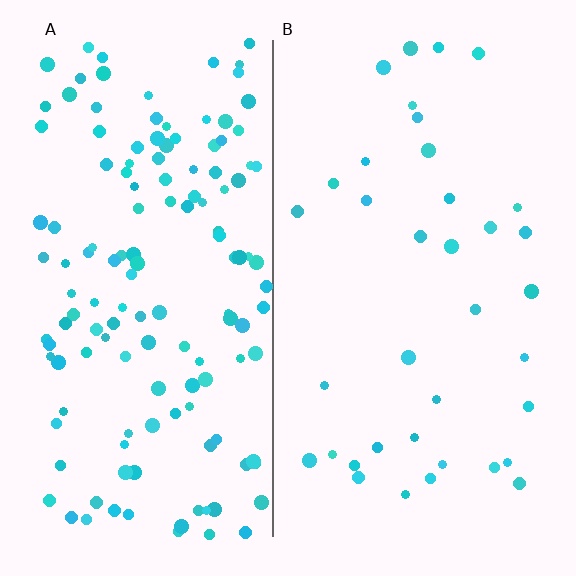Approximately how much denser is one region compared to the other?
Approximately 3.8× — region A over region B.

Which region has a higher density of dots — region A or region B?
A (the left).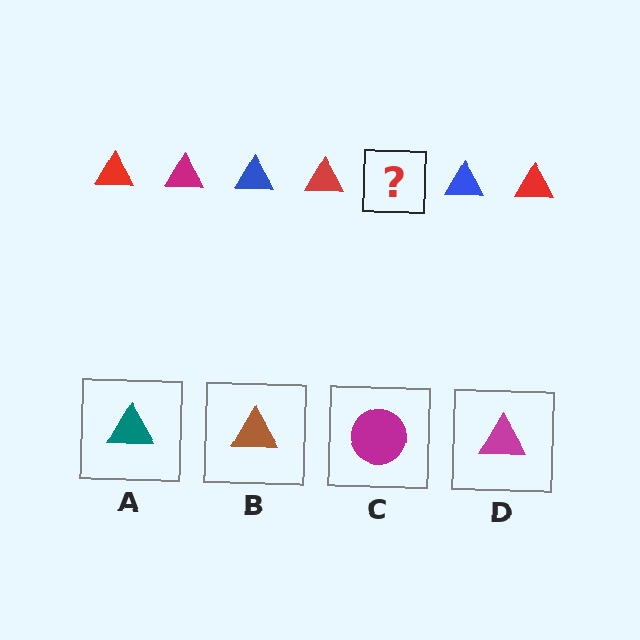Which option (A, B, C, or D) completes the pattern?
D.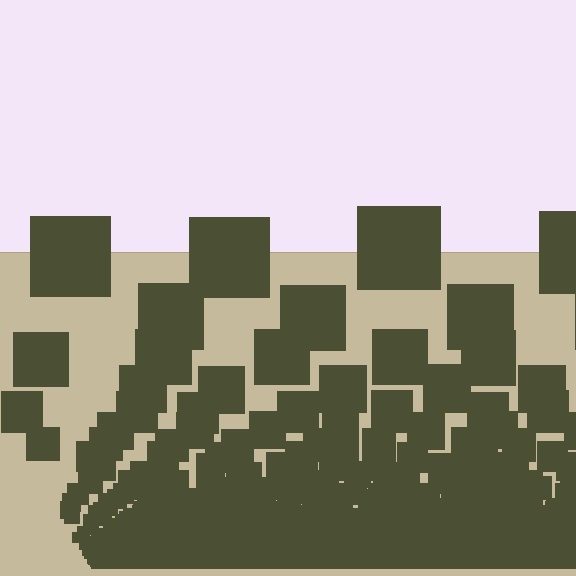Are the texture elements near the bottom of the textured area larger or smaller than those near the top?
Smaller. The gradient is inverted — elements near the bottom are smaller and denser.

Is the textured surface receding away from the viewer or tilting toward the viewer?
The surface appears to tilt toward the viewer. Texture elements get larger and sparser toward the top.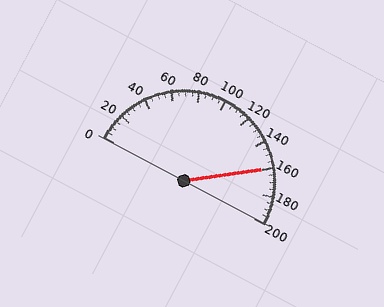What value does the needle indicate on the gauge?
The needle indicates approximately 160.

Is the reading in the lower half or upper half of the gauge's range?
The reading is in the upper half of the range (0 to 200).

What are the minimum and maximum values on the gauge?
The gauge ranges from 0 to 200.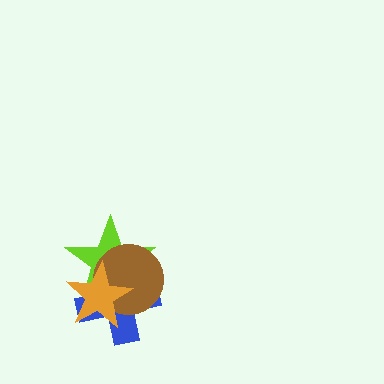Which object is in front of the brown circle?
The orange star is in front of the brown circle.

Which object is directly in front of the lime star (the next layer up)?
The blue cross is directly in front of the lime star.